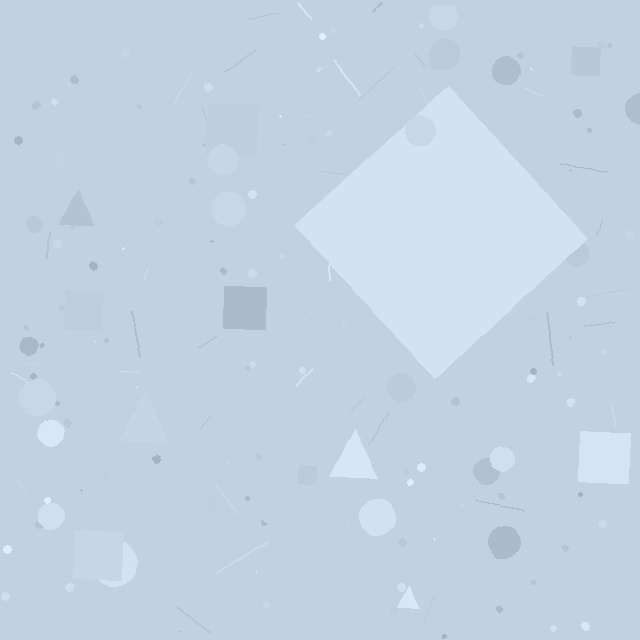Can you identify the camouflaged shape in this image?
The camouflaged shape is a diamond.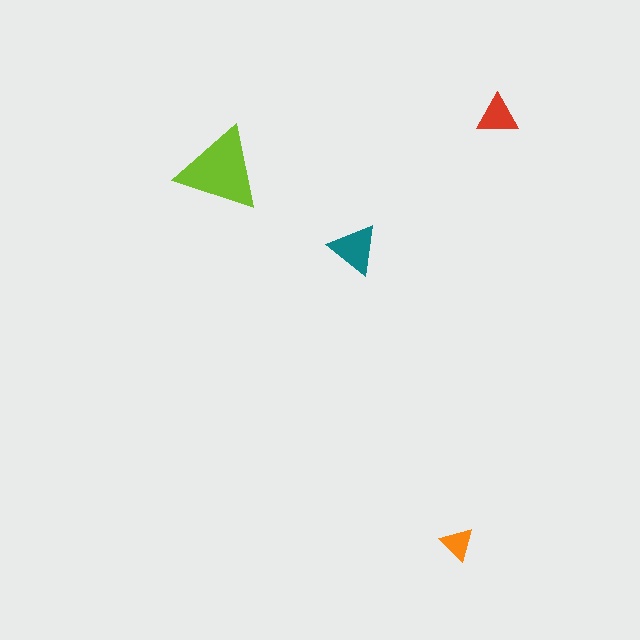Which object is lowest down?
The orange triangle is bottommost.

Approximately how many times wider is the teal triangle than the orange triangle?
About 1.5 times wider.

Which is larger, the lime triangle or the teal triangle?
The lime one.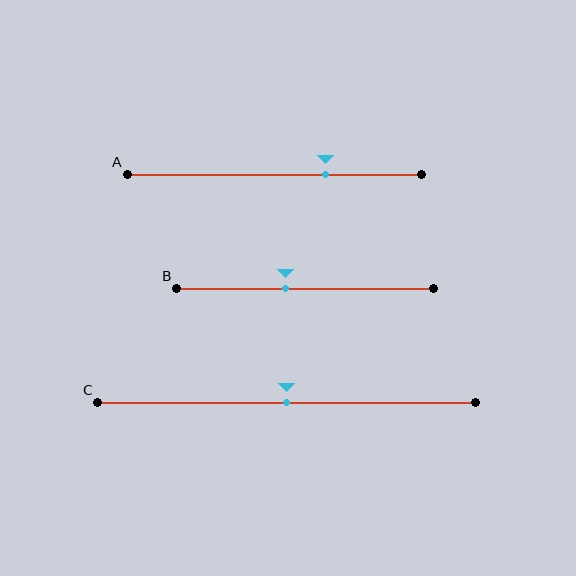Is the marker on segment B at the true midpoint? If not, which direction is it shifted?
No, the marker on segment B is shifted to the left by about 8% of the segment length.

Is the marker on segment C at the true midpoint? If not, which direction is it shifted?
Yes, the marker on segment C is at the true midpoint.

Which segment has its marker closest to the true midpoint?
Segment C has its marker closest to the true midpoint.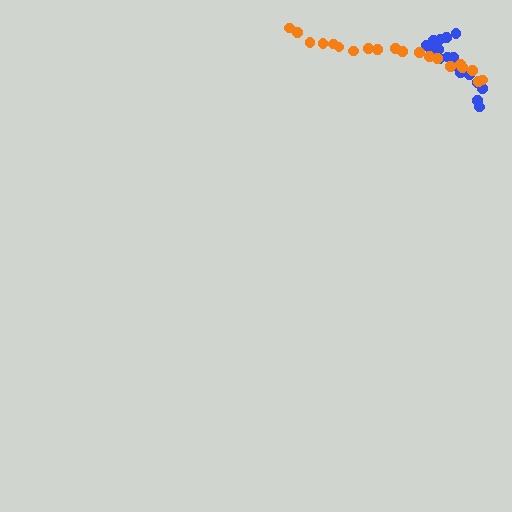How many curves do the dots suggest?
There are 2 distinct paths.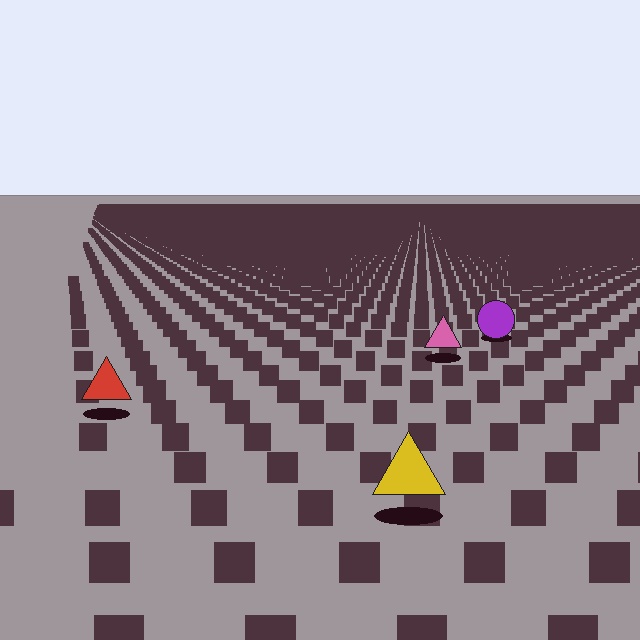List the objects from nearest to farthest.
From nearest to farthest: the yellow triangle, the red triangle, the pink triangle, the purple circle.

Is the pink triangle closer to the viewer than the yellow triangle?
No. The yellow triangle is closer — you can tell from the texture gradient: the ground texture is coarser near it.